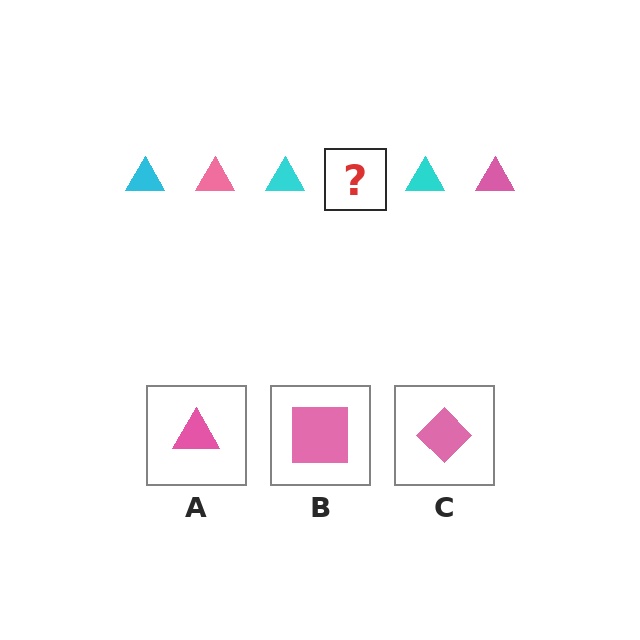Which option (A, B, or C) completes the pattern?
A.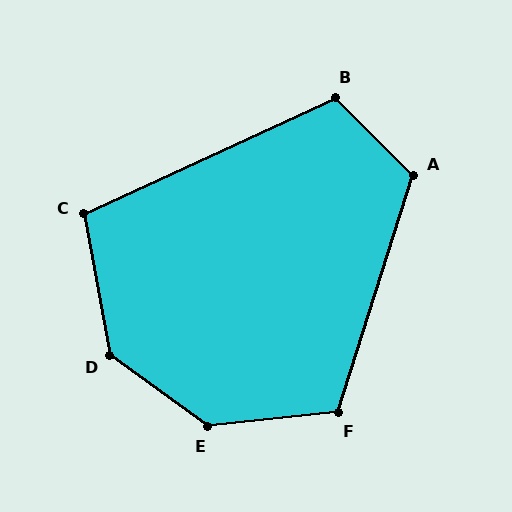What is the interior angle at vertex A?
Approximately 117 degrees (obtuse).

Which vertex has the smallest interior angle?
C, at approximately 105 degrees.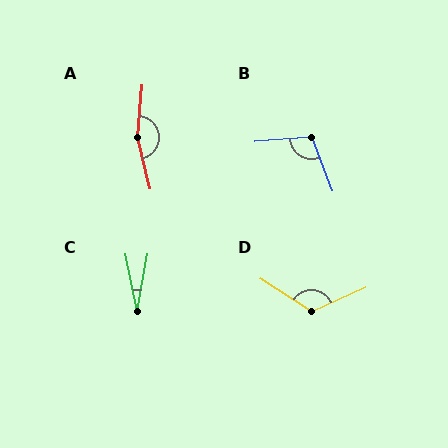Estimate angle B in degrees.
Approximately 106 degrees.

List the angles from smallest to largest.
C (22°), B (106°), D (124°), A (161°).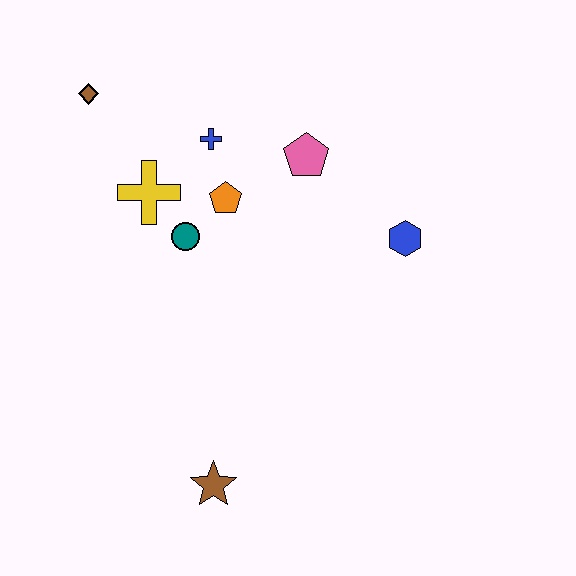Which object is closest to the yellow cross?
The teal circle is closest to the yellow cross.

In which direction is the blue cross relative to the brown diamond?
The blue cross is to the right of the brown diamond.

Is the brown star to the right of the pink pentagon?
No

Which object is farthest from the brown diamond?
The brown star is farthest from the brown diamond.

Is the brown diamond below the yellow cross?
No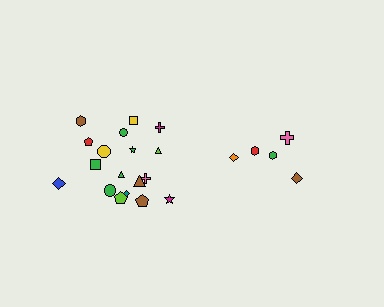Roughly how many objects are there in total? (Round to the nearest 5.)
Roughly 25 objects in total.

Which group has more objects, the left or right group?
The left group.